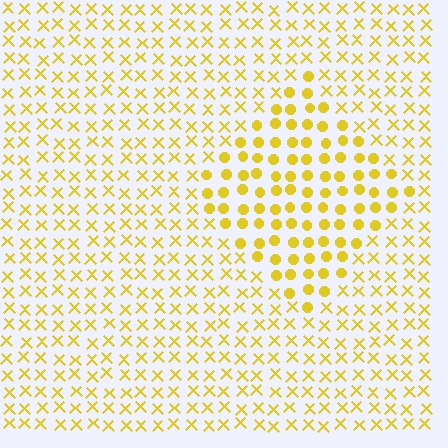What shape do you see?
I see a diamond.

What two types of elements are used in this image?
The image uses circles inside the diamond region and X marks outside it.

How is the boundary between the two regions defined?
The boundary is defined by a change in element shape: circles inside vs. X marks outside. All elements share the same color and spacing.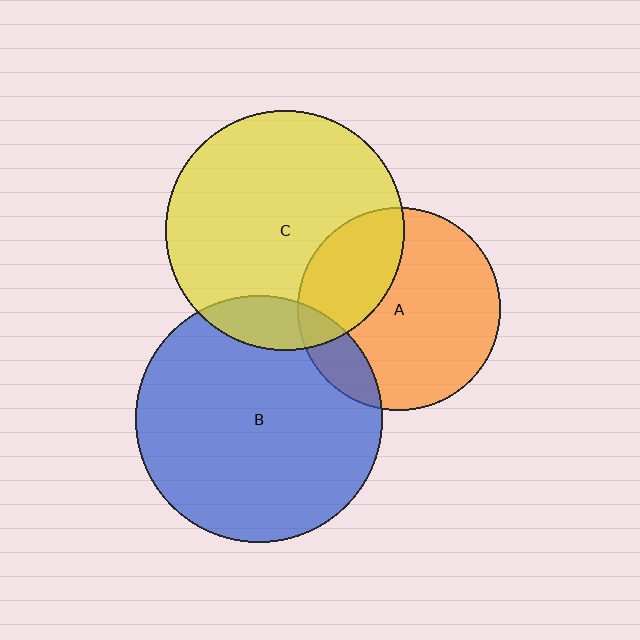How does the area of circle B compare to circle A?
Approximately 1.5 times.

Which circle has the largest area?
Circle B (blue).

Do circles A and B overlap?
Yes.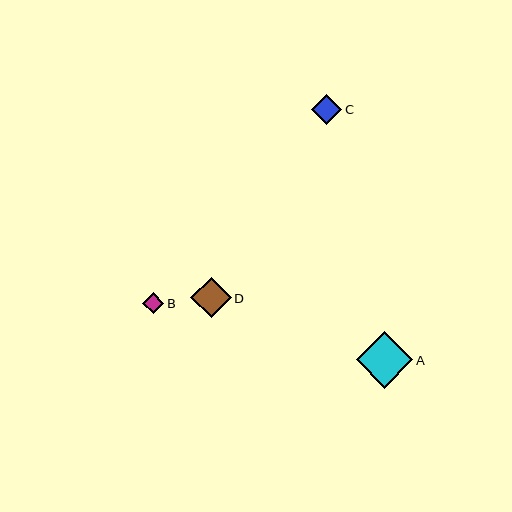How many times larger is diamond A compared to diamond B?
Diamond A is approximately 2.6 times the size of diamond B.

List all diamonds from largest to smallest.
From largest to smallest: A, D, C, B.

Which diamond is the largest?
Diamond A is the largest with a size of approximately 56 pixels.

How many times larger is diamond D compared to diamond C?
Diamond D is approximately 1.4 times the size of diamond C.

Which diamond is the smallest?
Diamond B is the smallest with a size of approximately 21 pixels.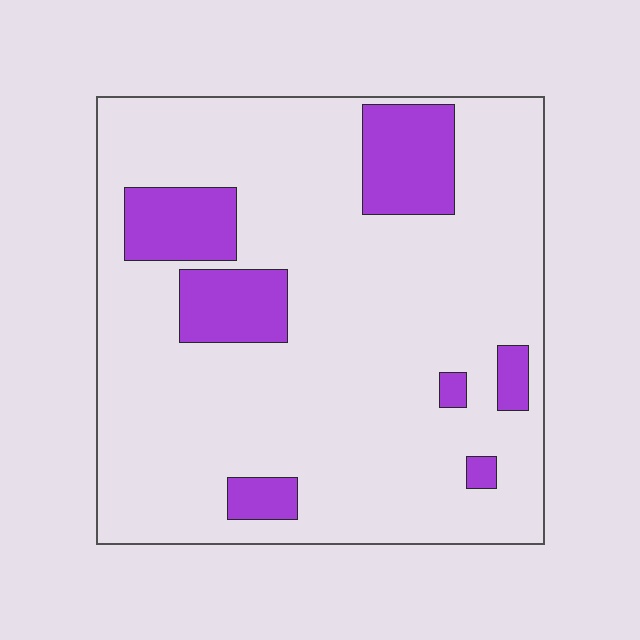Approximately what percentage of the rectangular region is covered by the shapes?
Approximately 15%.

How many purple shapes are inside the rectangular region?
7.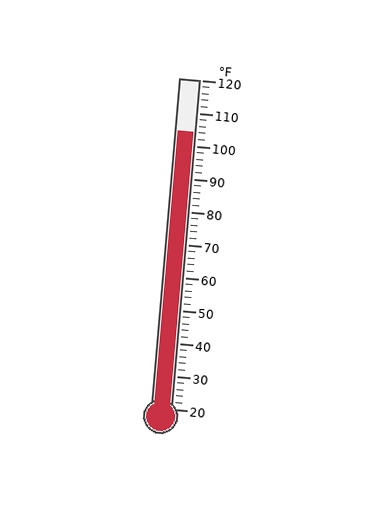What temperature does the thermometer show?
The thermometer shows approximately 104°F.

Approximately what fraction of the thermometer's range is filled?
The thermometer is filled to approximately 85% of its range.